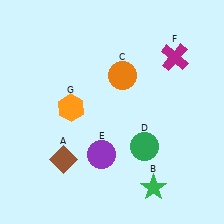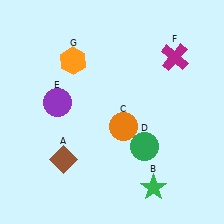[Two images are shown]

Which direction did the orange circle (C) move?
The orange circle (C) moved down.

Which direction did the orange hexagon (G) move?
The orange hexagon (G) moved up.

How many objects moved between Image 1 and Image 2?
3 objects moved between the two images.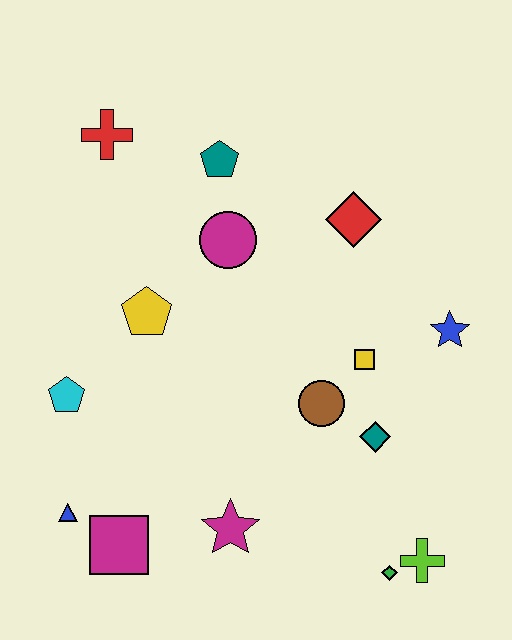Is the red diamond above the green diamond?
Yes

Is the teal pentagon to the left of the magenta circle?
Yes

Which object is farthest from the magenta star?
The red cross is farthest from the magenta star.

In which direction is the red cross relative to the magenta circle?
The red cross is to the left of the magenta circle.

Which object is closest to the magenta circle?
The teal pentagon is closest to the magenta circle.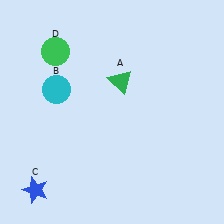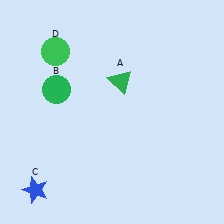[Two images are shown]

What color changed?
The circle (B) changed from cyan in Image 1 to green in Image 2.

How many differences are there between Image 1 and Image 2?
There is 1 difference between the two images.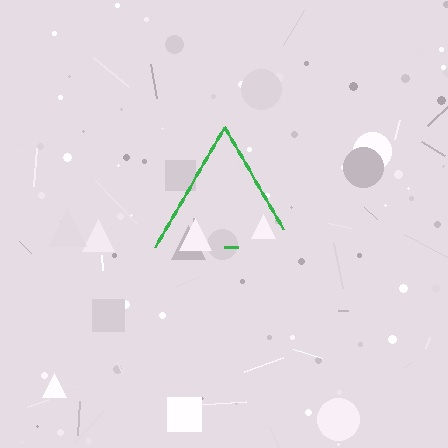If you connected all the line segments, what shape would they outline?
They would outline a triangle.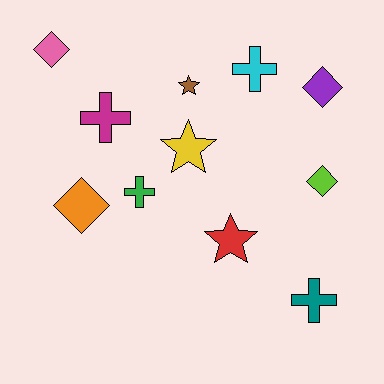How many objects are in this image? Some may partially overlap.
There are 11 objects.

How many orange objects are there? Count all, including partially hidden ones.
There is 1 orange object.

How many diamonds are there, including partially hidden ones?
There are 4 diamonds.